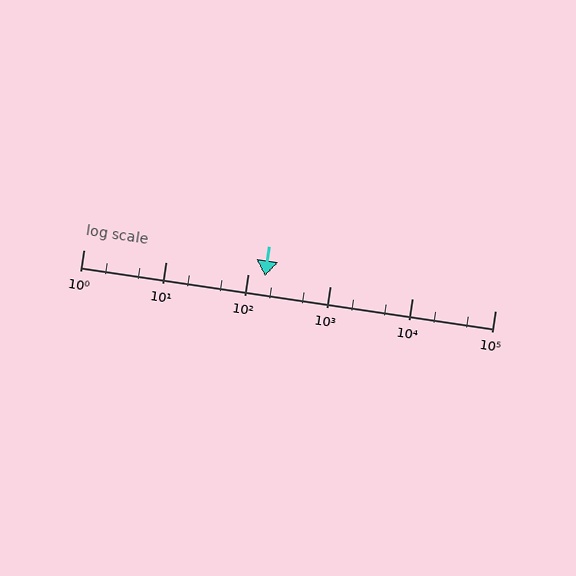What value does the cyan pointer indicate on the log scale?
The pointer indicates approximately 160.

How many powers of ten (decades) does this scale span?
The scale spans 5 decades, from 1 to 100000.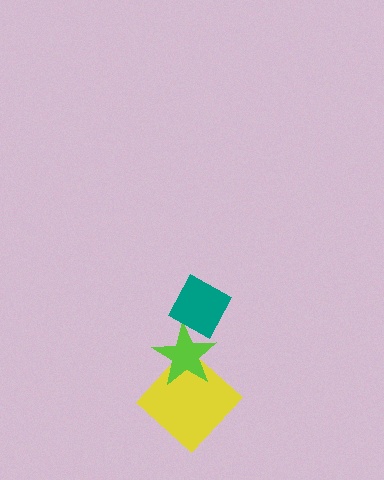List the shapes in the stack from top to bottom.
From top to bottom: the teal diamond, the lime star, the yellow diamond.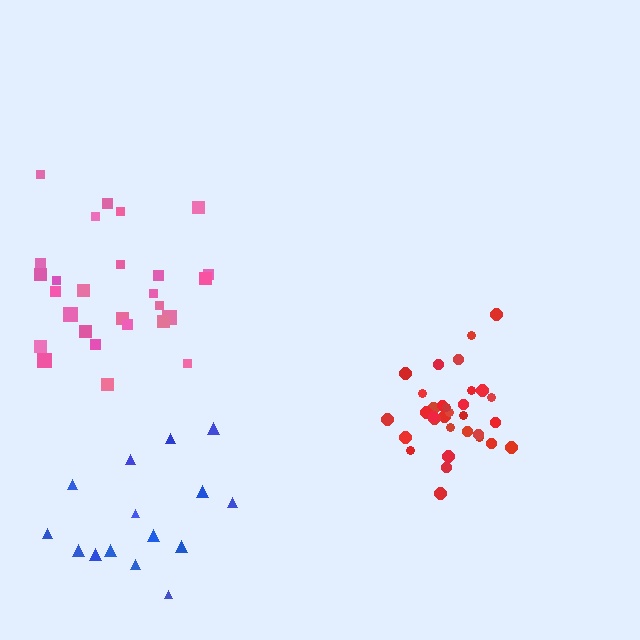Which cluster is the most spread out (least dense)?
Blue.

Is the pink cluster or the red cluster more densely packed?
Red.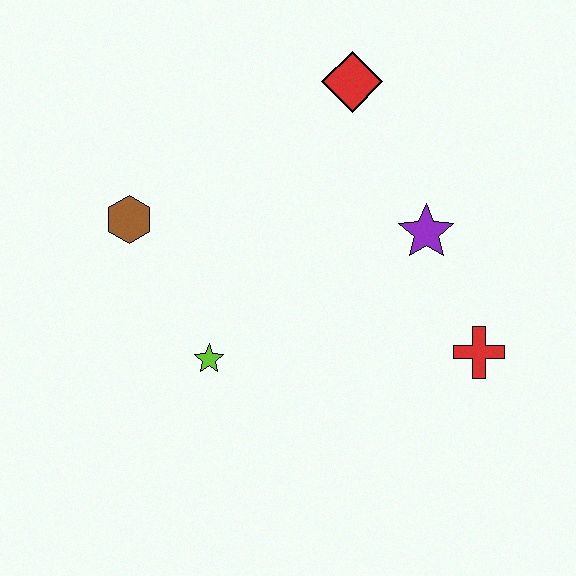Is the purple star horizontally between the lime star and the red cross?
Yes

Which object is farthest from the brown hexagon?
The red cross is farthest from the brown hexagon.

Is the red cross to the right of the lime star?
Yes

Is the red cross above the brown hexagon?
No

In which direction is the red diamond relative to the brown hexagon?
The red diamond is to the right of the brown hexagon.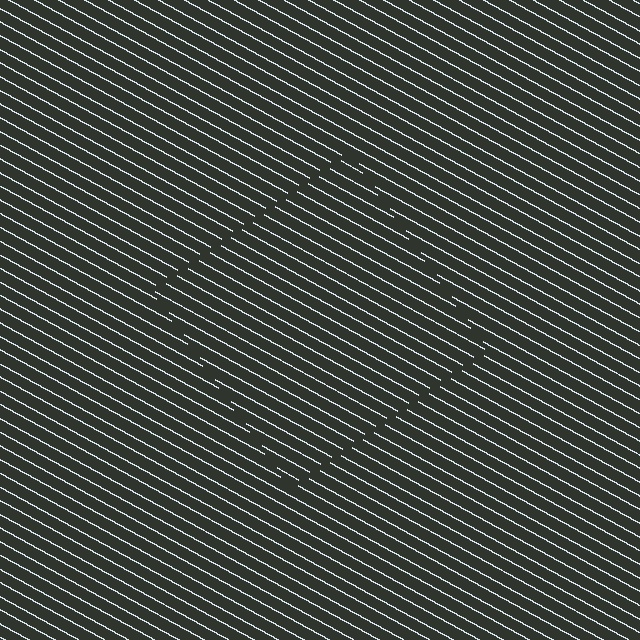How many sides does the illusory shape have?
4 sides — the line-ends trace a square.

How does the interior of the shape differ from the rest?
The interior of the shape contains the same grating, shifted by half a period — the contour is defined by the phase discontinuity where line-ends from the inner and outer gratings abut.